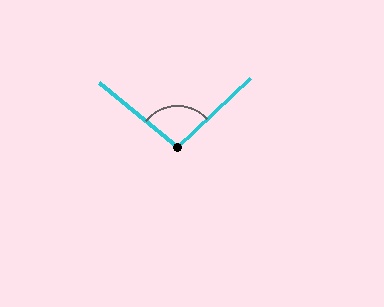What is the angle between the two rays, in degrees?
Approximately 98 degrees.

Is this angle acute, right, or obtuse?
It is obtuse.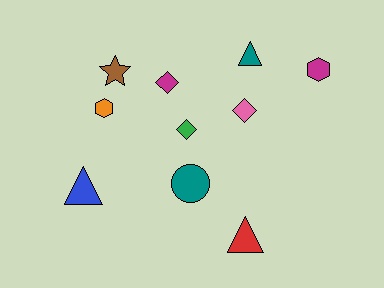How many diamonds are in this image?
There are 3 diamonds.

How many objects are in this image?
There are 10 objects.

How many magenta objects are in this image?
There are 2 magenta objects.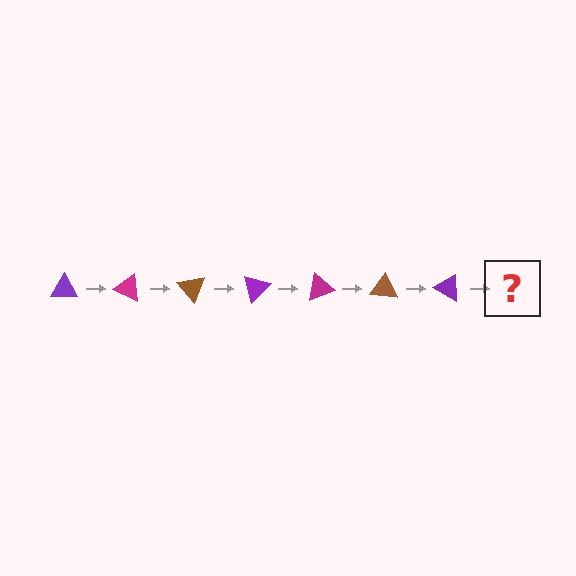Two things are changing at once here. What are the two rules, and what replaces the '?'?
The two rules are that it rotates 25 degrees each step and the color cycles through purple, magenta, and brown. The '?' should be a magenta triangle, rotated 175 degrees from the start.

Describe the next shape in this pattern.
It should be a magenta triangle, rotated 175 degrees from the start.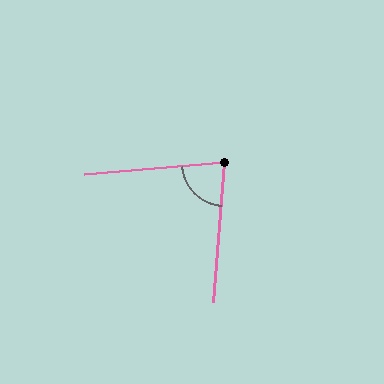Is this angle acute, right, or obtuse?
It is acute.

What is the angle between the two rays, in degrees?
Approximately 81 degrees.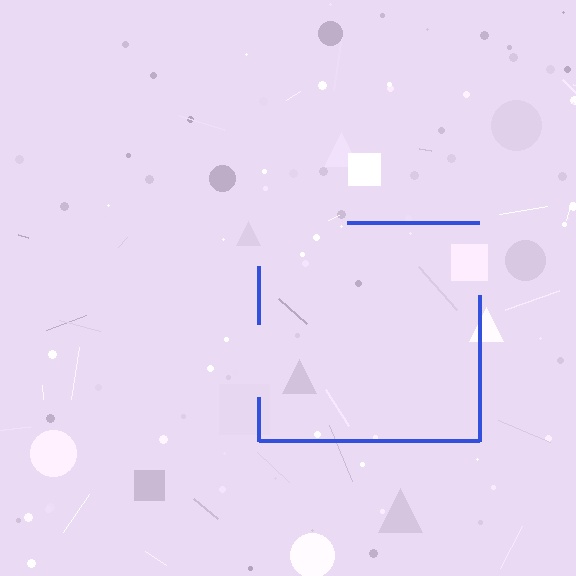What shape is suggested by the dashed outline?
The dashed outline suggests a square.